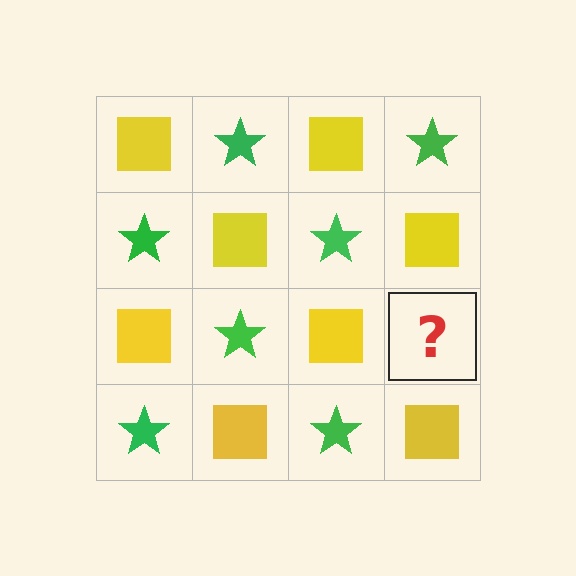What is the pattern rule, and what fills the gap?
The rule is that it alternates yellow square and green star in a checkerboard pattern. The gap should be filled with a green star.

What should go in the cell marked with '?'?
The missing cell should contain a green star.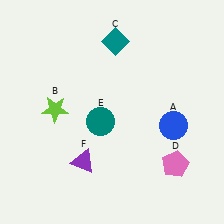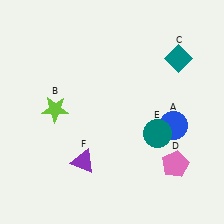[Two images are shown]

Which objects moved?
The objects that moved are: the teal diamond (C), the teal circle (E).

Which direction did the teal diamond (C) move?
The teal diamond (C) moved right.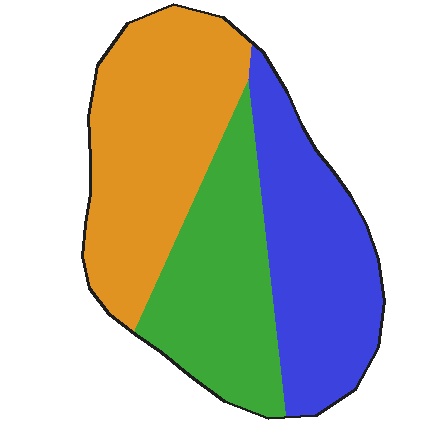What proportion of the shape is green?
Green takes up between a sixth and a third of the shape.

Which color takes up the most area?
Orange, at roughly 40%.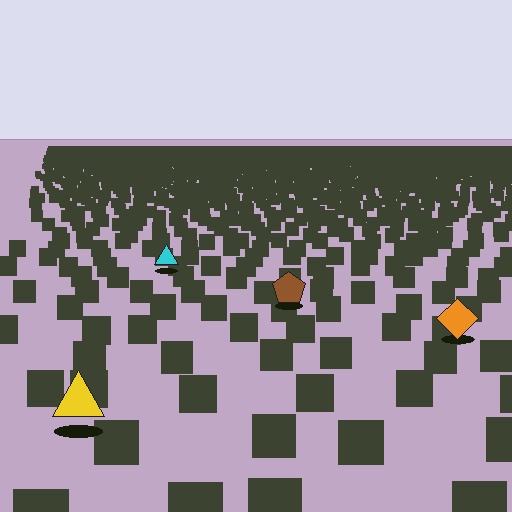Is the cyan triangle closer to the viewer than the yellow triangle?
No. The yellow triangle is closer — you can tell from the texture gradient: the ground texture is coarser near it.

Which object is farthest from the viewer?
The cyan triangle is farthest from the viewer. It appears smaller and the ground texture around it is denser.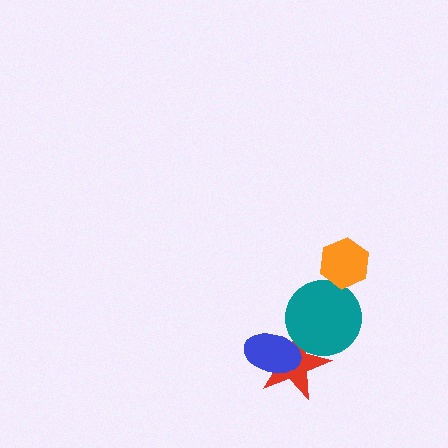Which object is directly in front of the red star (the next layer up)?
The teal circle is directly in front of the red star.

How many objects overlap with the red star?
2 objects overlap with the red star.